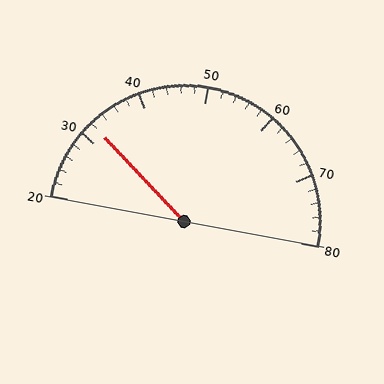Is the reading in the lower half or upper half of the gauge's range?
The reading is in the lower half of the range (20 to 80).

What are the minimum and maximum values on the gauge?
The gauge ranges from 20 to 80.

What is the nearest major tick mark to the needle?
The nearest major tick mark is 30.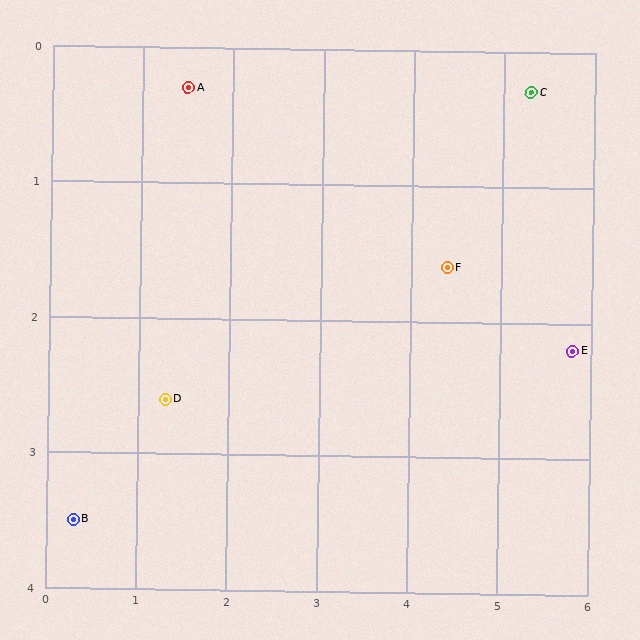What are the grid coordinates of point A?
Point A is at approximately (1.5, 0.3).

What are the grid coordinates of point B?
Point B is at approximately (0.3, 3.5).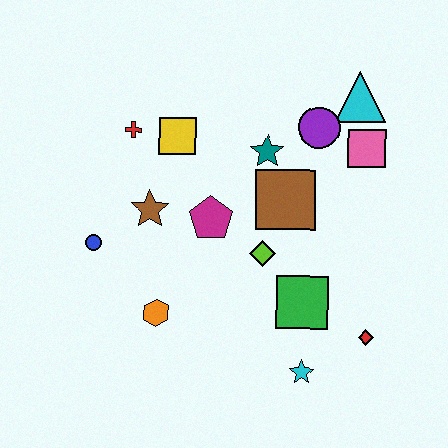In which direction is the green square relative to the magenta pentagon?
The green square is to the right of the magenta pentagon.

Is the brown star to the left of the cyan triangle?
Yes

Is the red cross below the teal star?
No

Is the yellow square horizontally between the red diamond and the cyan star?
No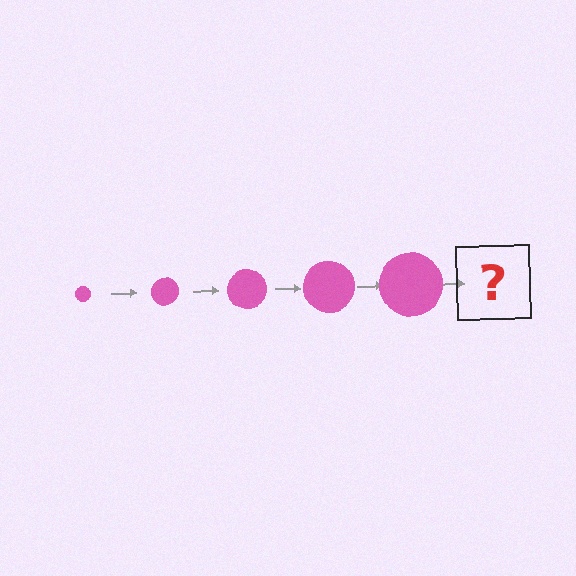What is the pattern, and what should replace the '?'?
The pattern is that the circle gets progressively larger each step. The '?' should be a pink circle, larger than the previous one.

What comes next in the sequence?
The next element should be a pink circle, larger than the previous one.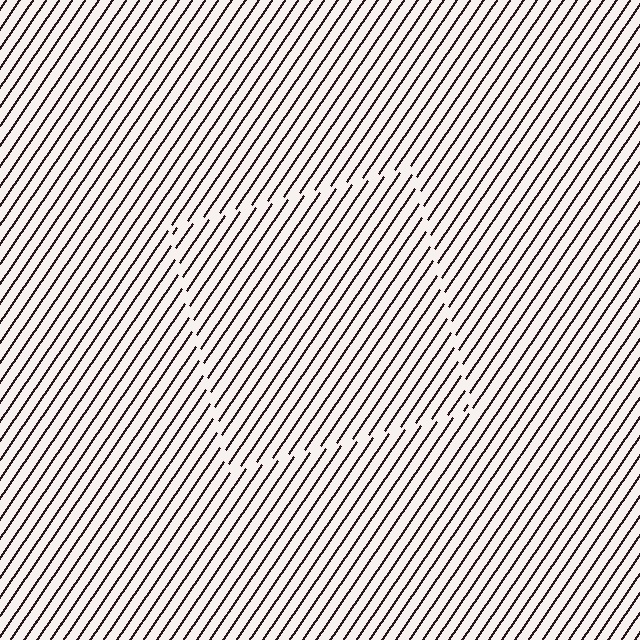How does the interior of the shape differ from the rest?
The interior of the shape contains the same grating, shifted by half a period — the contour is defined by the phase discontinuity where line-ends from the inner and outer gratings abut.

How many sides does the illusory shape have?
4 sides — the line-ends trace a square.